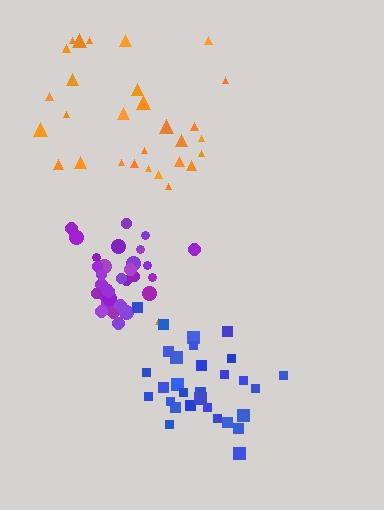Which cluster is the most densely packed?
Purple.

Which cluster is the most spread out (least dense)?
Orange.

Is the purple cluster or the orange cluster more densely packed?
Purple.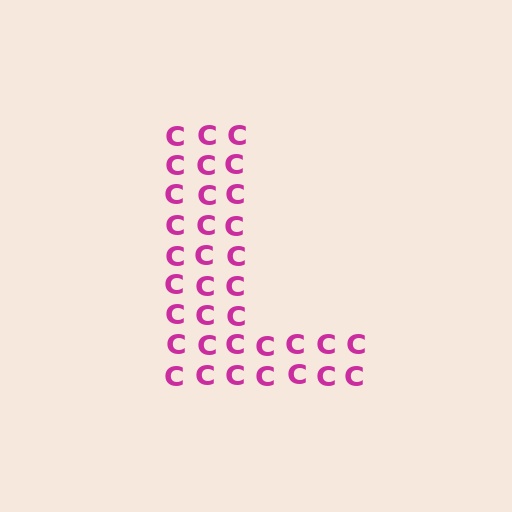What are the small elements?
The small elements are letter C's.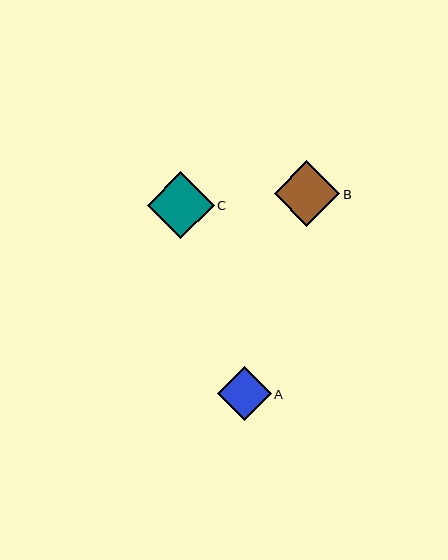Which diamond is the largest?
Diamond C is the largest with a size of approximately 67 pixels.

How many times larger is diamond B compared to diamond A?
Diamond B is approximately 1.2 times the size of diamond A.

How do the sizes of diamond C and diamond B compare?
Diamond C and diamond B are approximately the same size.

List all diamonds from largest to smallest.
From largest to smallest: C, B, A.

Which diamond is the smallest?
Diamond A is the smallest with a size of approximately 53 pixels.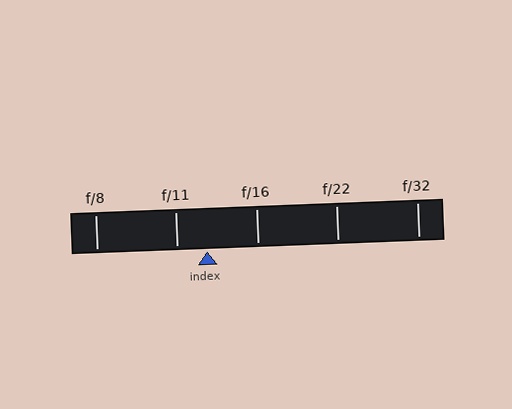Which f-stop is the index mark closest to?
The index mark is closest to f/11.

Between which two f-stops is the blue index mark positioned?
The index mark is between f/11 and f/16.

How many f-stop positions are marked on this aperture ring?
There are 5 f-stop positions marked.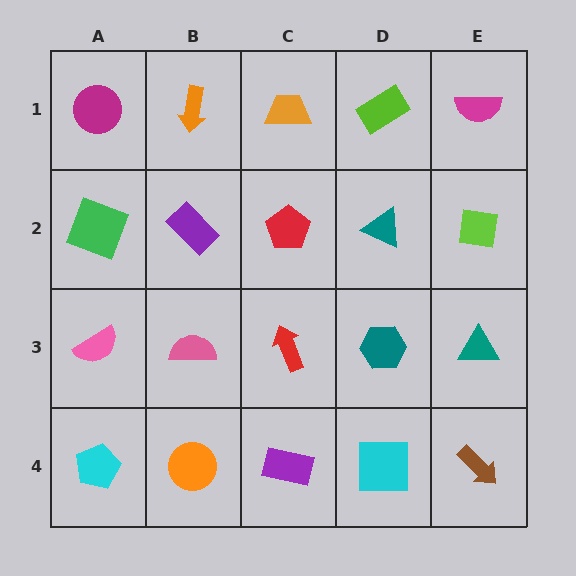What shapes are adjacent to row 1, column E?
A lime square (row 2, column E), a lime rectangle (row 1, column D).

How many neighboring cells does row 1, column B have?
3.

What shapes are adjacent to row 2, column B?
An orange arrow (row 1, column B), a pink semicircle (row 3, column B), a green square (row 2, column A), a red pentagon (row 2, column C).